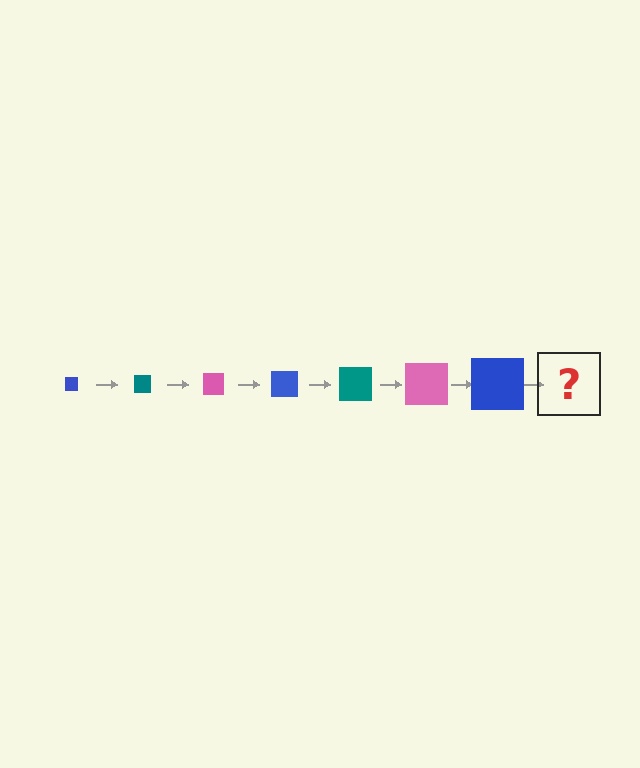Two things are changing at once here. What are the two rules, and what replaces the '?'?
The two rules are that the square grows larger each step and the color cycles through blue, teal, and pink. The '?' should be a teal square, larger than the previous one.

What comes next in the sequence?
The next element should be a teal square, larger than the previous one.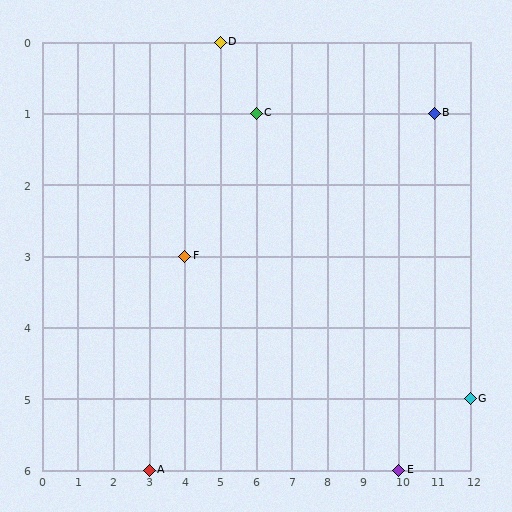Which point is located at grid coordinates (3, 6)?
Point A is at (3, 6).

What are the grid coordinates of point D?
Point D is at grid coordinates (5, 0).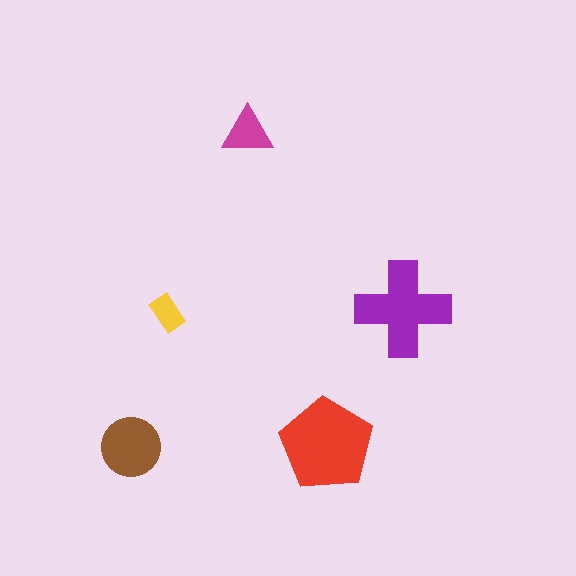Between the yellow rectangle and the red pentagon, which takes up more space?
The red pentagon.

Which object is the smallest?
The yellow rectangle.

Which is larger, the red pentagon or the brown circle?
The red pentagon.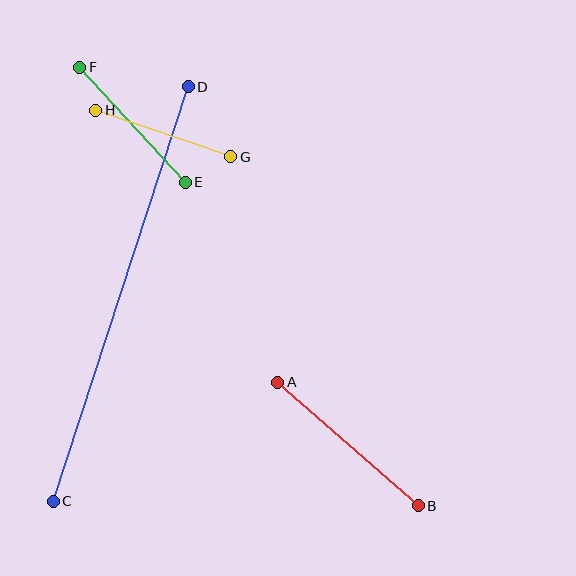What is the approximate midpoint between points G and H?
The midpoint is at approximately (163, 133) pixels.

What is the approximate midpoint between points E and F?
The midpoint is at approximately (133, 125) pixels.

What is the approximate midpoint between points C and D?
The midpoint is at approximately (121, 294) pixels.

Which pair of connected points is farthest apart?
Points C and D are farthest apart.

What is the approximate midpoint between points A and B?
The midpoint is at approximately (348, 444) pixels.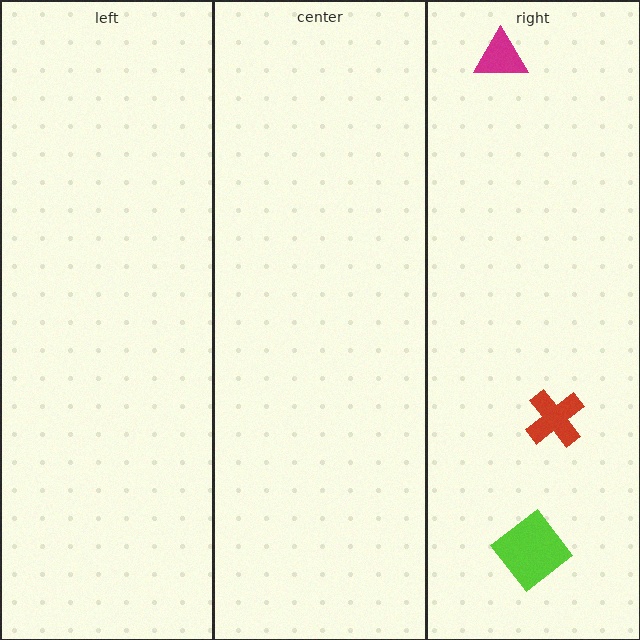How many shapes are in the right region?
3.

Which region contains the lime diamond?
The right region.